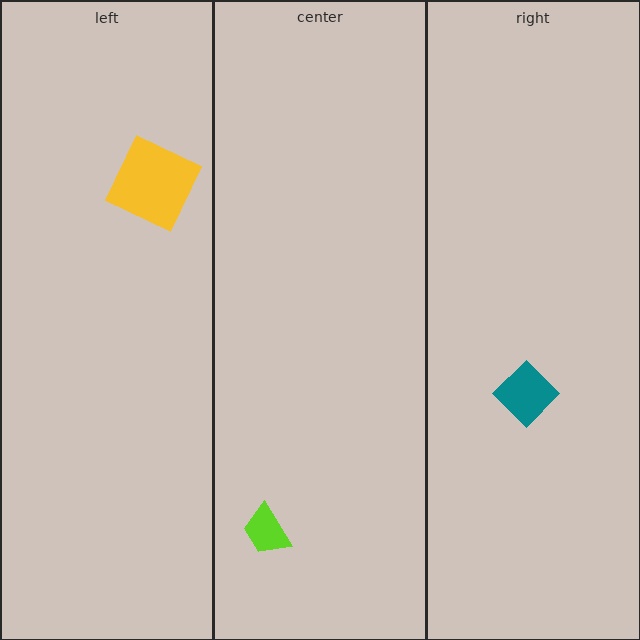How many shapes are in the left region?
1.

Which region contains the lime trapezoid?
The center region.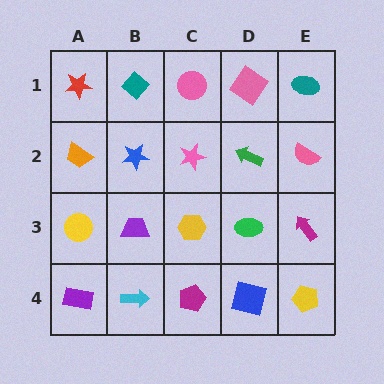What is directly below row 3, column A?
A purple rectangle.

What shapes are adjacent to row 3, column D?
A green arrow (row 2, column D), a blue square (row 4, column D), a yellow hexagon (row 3, column C), a magenta arrow (row 3, column E).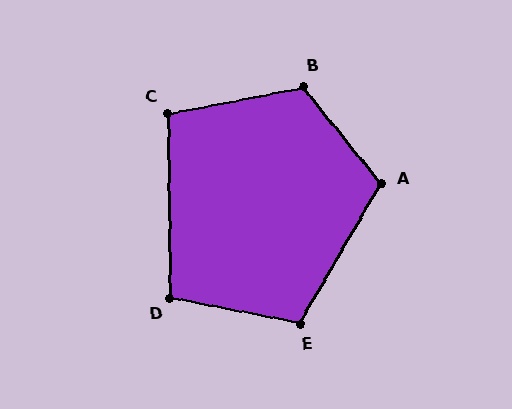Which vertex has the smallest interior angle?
C, at approximately 100 degrees.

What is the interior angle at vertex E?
Approximately 109 degrees (obtuse).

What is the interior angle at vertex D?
Approximately 102 degrees (obtuse).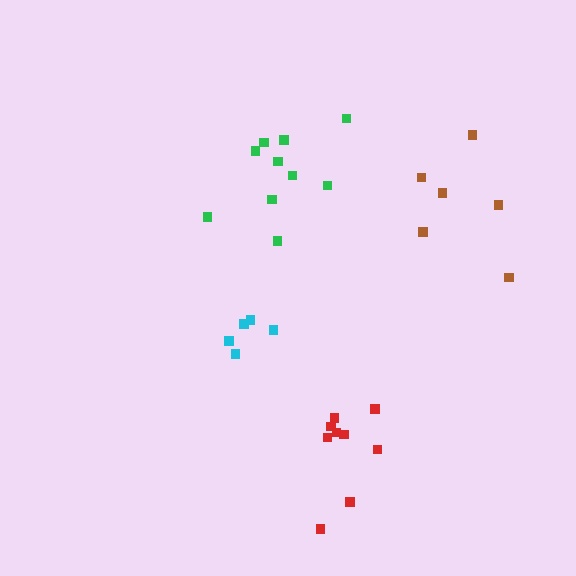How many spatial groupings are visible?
There are 4 spatial groupings.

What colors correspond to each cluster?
The clusters are colored: green, cyan, brown, red.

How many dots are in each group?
Group 1: 10 dots, Group 2: 5 dots, Group 3: 6 dots, Group 4: 9 dots (30 total).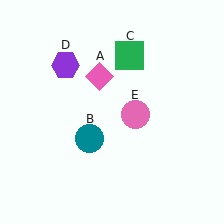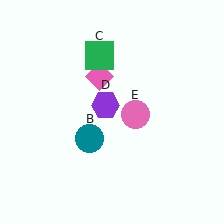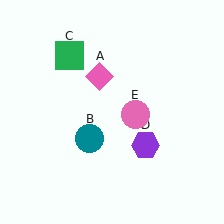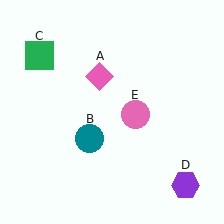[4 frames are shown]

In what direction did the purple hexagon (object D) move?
The purple hexagon (object D) moved down and to the right.